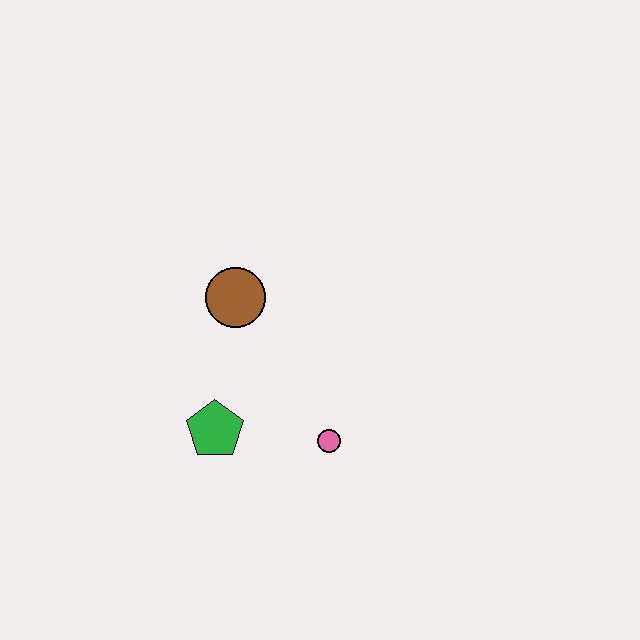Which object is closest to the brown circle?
The green pentagon is closest to the brown circle.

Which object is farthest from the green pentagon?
The brown circle is farthest from the green pentagon.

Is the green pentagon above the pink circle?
Yes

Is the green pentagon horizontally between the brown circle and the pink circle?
No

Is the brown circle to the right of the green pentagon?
Yes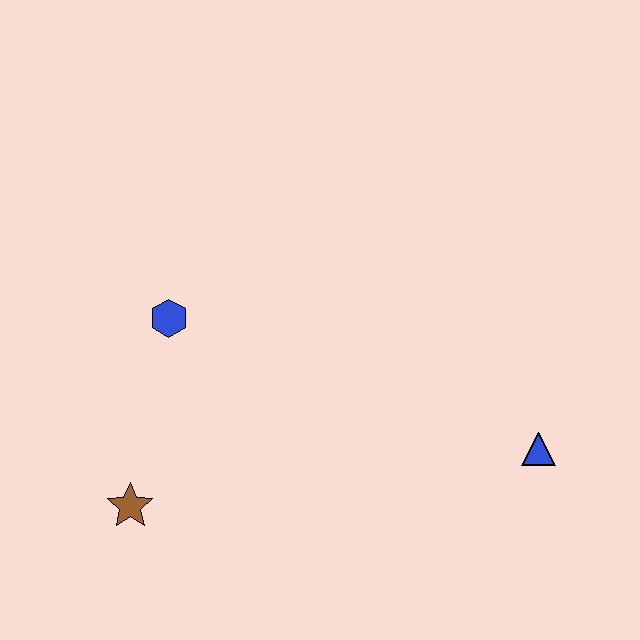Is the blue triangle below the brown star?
No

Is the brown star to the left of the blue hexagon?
Yes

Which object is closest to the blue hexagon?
The brown star is closest to the blue hexagon.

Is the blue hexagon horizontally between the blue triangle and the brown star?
Yes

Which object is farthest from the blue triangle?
The brown star is farthest from the blue triangle.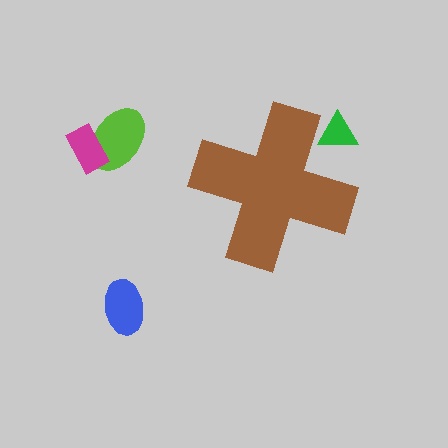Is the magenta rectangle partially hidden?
No, the magenta rectangle is fully visible.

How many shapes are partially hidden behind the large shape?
1 shape is partially hidden.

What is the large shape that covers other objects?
A brown cross.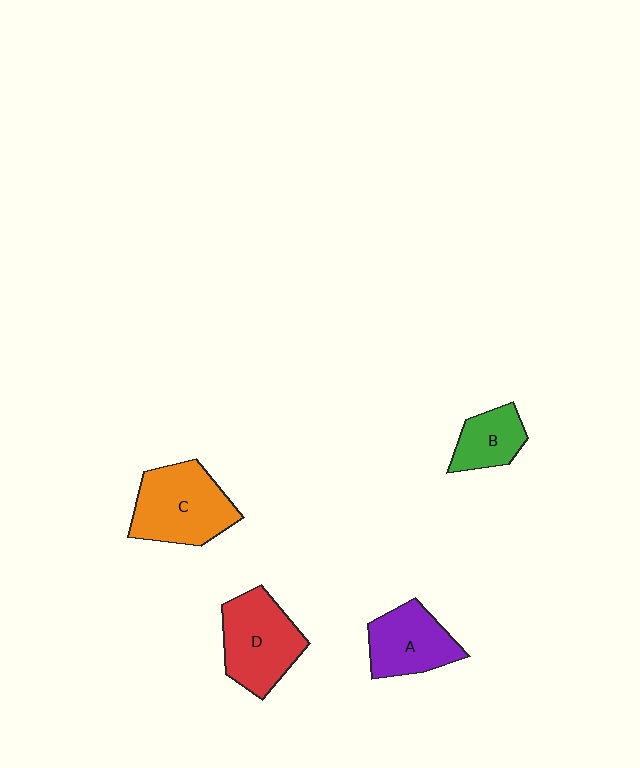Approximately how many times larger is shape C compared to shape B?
Approximately 1.9 times.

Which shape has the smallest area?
Shape B (green).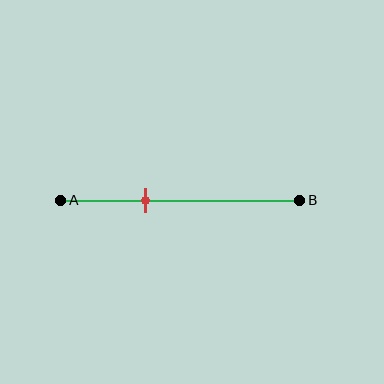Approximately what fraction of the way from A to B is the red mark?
The red mark is approximately 35% of the way from A to B.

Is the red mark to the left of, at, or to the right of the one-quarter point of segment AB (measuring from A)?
The red mark is to the right of the one-quarter point of segment AB.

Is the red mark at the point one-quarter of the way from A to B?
No, the mark is at about 35% from A, not at the 25% one-quarter point.